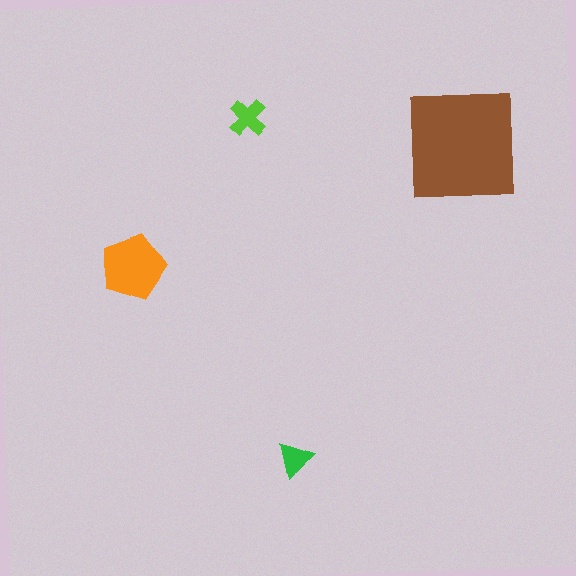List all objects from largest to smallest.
The brown square, the orange pentagon, the lime cross, the green triangle.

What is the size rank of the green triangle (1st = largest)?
4th.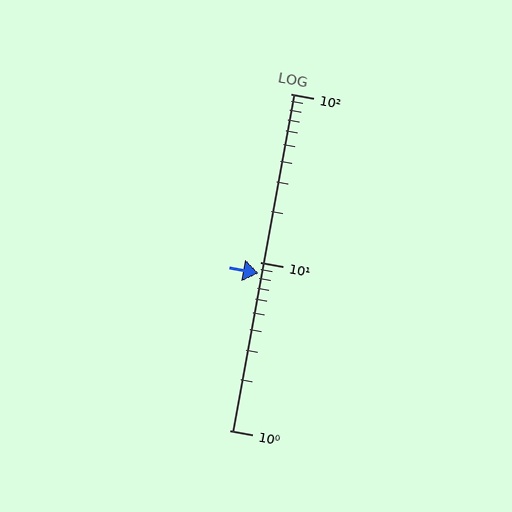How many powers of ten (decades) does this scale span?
The scale spans 2 decades, from 1 to 100.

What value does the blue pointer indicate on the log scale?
The pointer indicates approximately 8.6.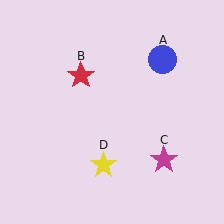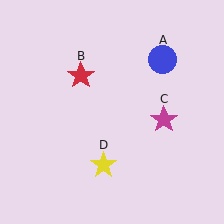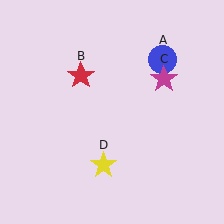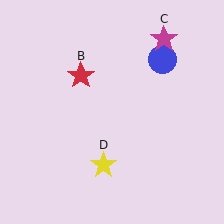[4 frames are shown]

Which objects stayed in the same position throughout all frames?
Blue circle (object A) and red star (object B) and yellow star (object D) remained stationary.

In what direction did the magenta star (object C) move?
The magenta star (object C) moved up.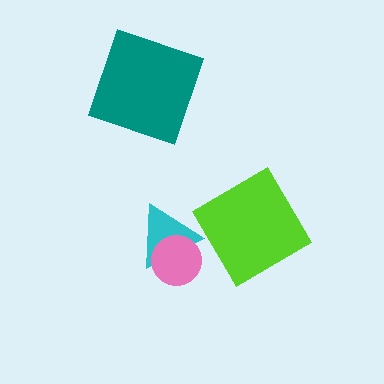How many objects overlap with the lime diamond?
0 objects overlap with the lime diamond.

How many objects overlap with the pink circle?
1 object overlaps with the pink circle.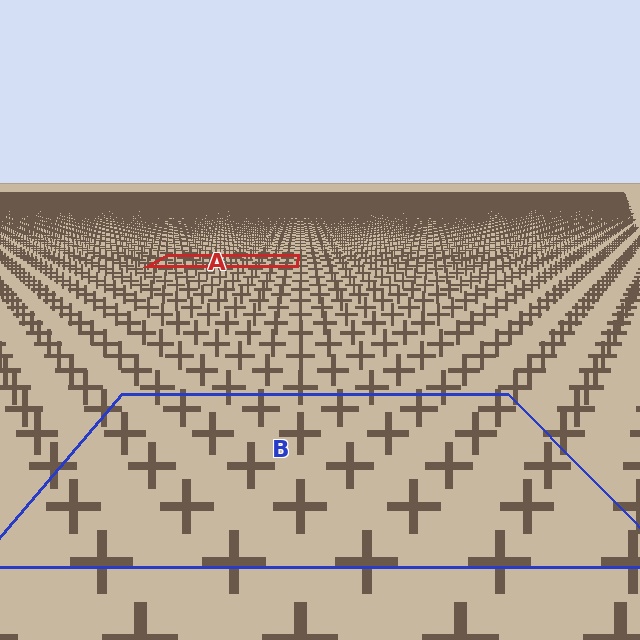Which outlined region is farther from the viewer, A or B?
Region A is farther from the viewer — the texture elements inside it appear smaller and more densely packed.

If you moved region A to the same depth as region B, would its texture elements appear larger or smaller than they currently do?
They would appear larger. At a closer depth, the same texture elements are projected at a bigger on-screen size.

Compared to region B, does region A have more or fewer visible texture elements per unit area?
Region A has more texture elements per unit area — they are packed more densely because it is farther away.